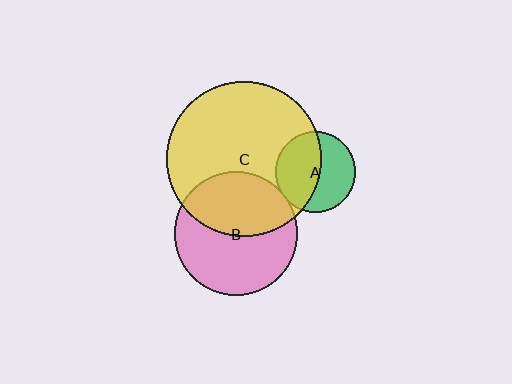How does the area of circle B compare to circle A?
Approximately 2.3 times.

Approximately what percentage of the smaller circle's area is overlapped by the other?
Approximately 55%.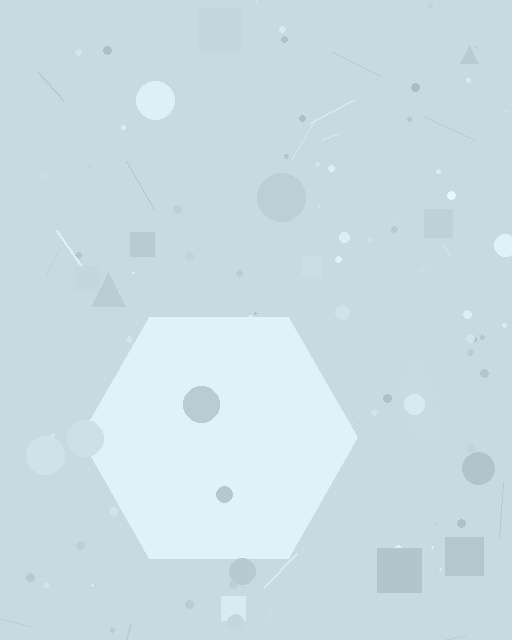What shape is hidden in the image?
A hexagon is hidden in the image.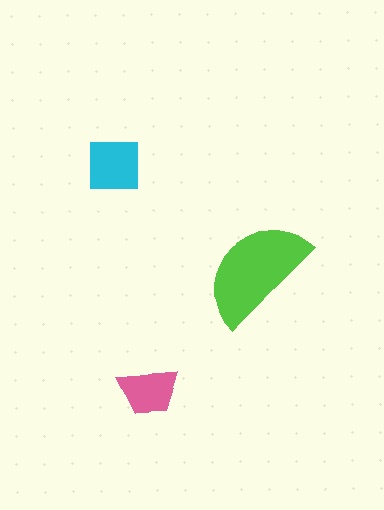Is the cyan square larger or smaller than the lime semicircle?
Smaller.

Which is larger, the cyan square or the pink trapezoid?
The cyan square.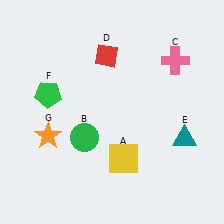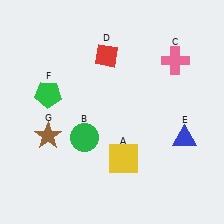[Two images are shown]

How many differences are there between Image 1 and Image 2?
There are 2 differences between the two images.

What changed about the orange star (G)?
In Image 1, G is orange. In Image 2, it changed to brown.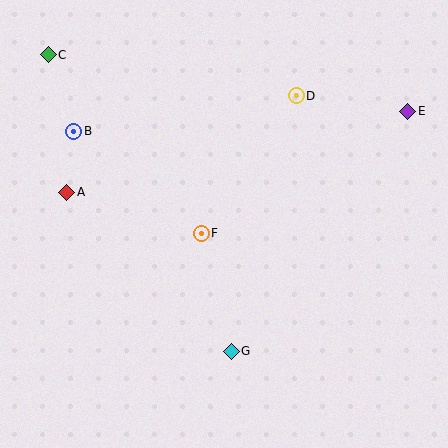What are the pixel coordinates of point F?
Point F is at (201, 233).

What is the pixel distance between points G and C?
The distance between G and C is 348 pixels.